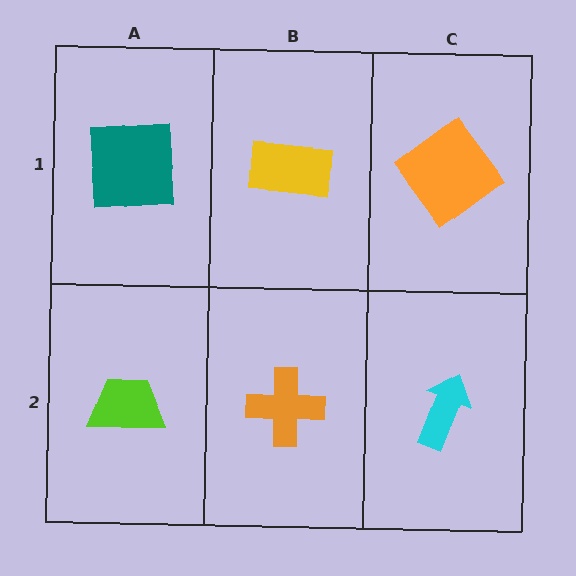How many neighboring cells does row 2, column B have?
3.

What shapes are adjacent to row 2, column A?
A teal square (row 1, column A), an orange cross (row 2, column B).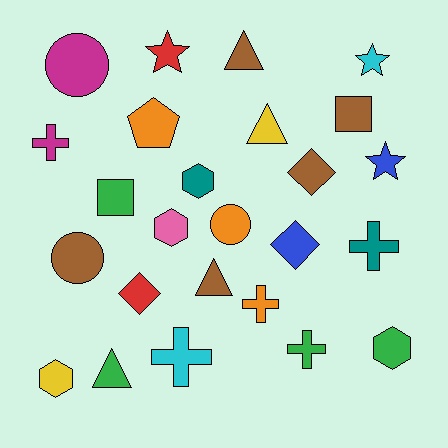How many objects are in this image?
There are 25 objects.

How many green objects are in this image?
There are 4 green objects.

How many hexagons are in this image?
There are 4 hexagons.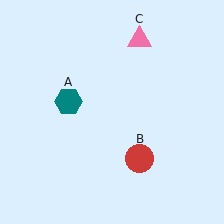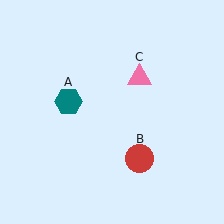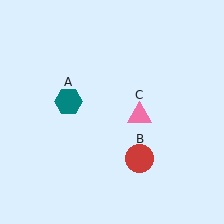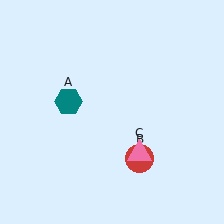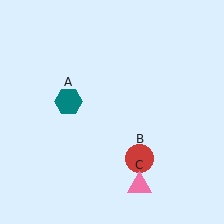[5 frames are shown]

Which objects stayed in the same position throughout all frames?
Teal hexagon (object A) and red circle (object B) remained stationary.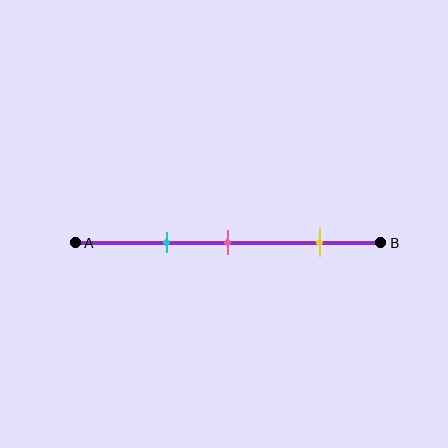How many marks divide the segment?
There are 3 marks dividing the segment.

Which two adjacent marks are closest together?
The cyan and pink marks are the closest adjacent pair.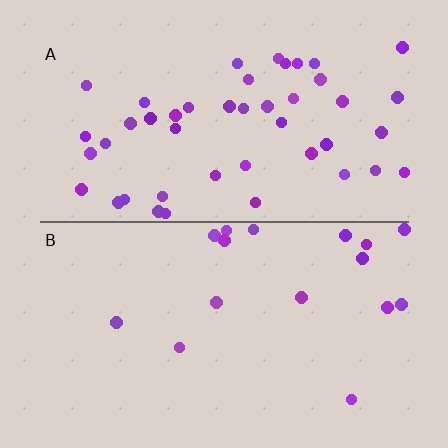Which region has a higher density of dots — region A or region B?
A (the top).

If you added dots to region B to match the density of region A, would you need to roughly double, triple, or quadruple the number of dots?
Approximately triple.